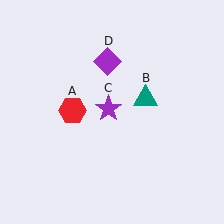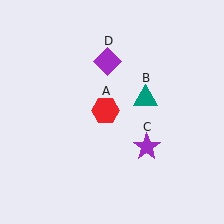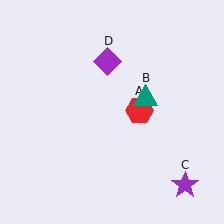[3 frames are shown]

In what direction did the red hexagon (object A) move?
The red hexagon (object A) moved right.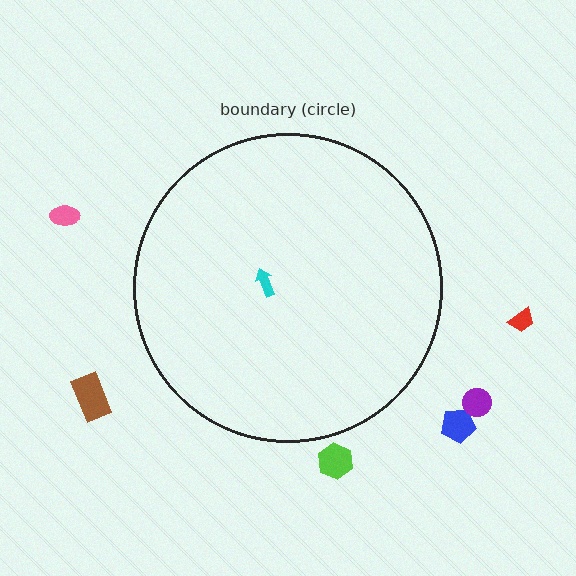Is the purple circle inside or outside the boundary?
Outside.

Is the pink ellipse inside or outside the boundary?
Outside.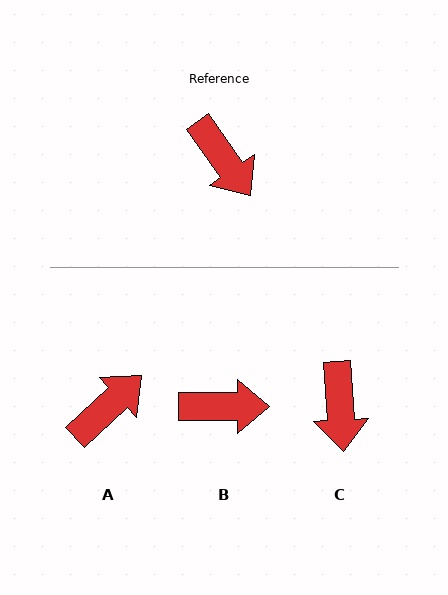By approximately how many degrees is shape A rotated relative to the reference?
Approximately 98 degrees counter-clockwise.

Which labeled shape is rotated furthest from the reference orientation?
A, about 98 degrees away.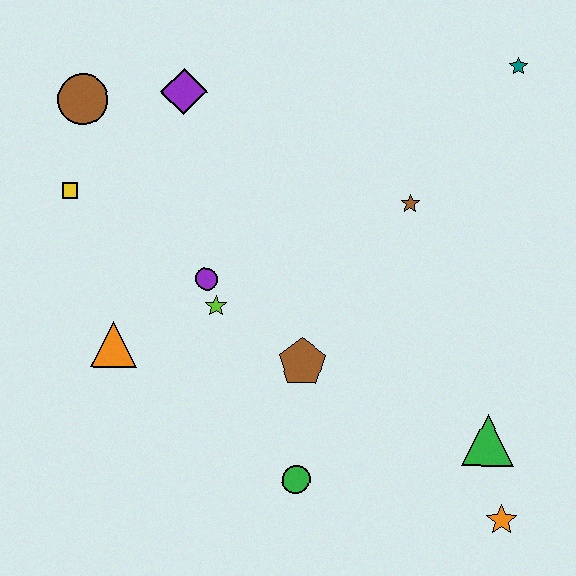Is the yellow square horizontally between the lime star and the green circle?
No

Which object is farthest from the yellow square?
The orange star is farthest from the yellow square.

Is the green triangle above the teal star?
No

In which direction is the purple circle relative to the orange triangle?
The purple circle is to the right of the orange triangle.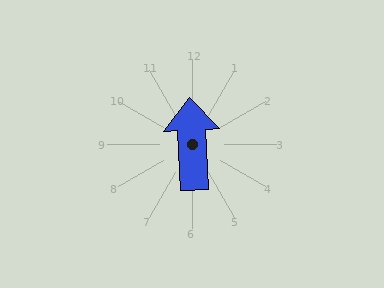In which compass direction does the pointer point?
North.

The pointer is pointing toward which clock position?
Roughly 12 o'clock.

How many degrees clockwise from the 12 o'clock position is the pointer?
Approximately 357 degrees.